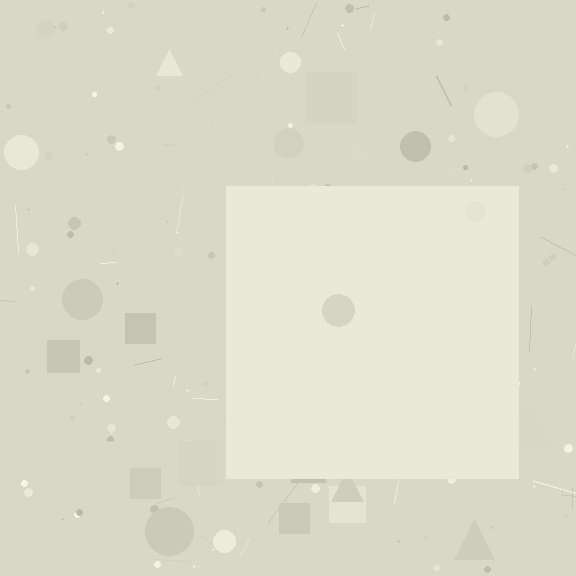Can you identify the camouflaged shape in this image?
The camouflaged shape is a square.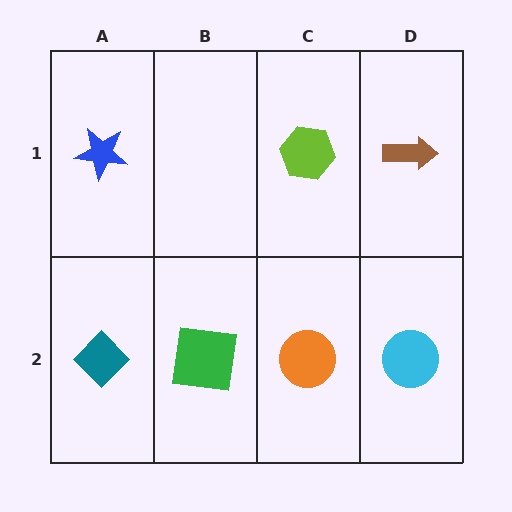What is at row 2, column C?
An orange circle.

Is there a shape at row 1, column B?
No, that cell is empty.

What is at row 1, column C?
A lime hexagon.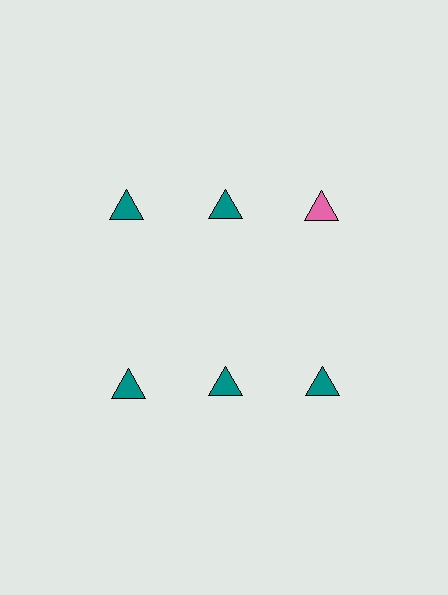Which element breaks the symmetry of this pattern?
The pink triangle in the top row, center column breaks the symmetry. All other shapes are teal triangles.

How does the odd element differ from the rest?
It has a different color: pink instead of teal.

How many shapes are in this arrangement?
There are 6 shapes arranged in a grid pattern.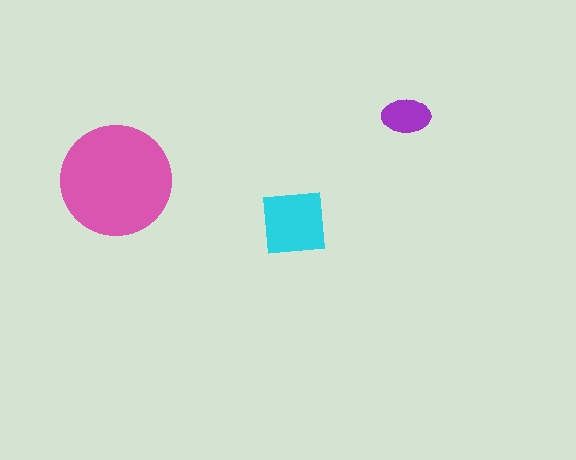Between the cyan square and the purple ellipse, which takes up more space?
The cyan square.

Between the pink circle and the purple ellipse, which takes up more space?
The pink circle.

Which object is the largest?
The pink circle.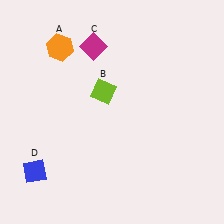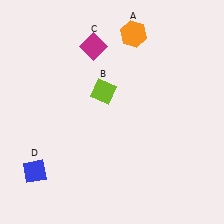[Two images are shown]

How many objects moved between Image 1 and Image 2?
1 object moved between the two images.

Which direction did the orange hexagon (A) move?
The orange hexagon (A) moved right.